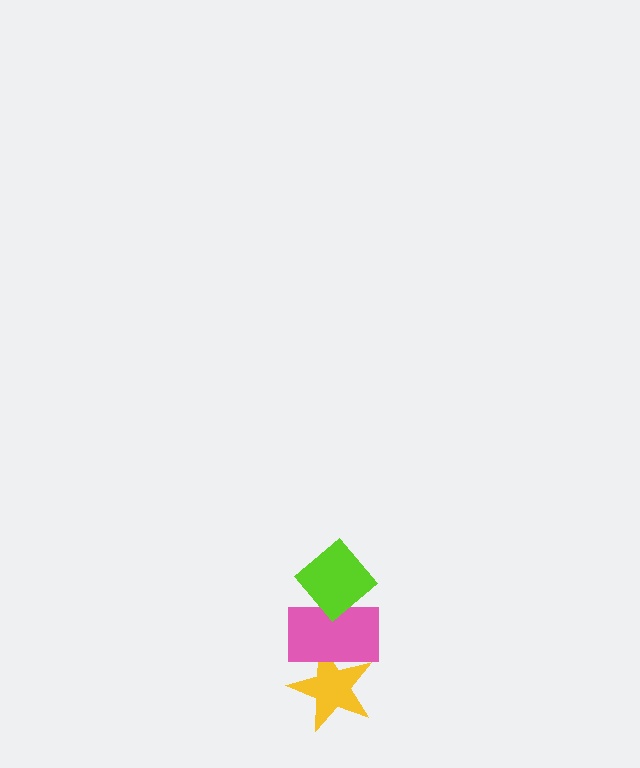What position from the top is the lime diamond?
The lime diamond is 1st from the top.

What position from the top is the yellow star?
The yellow star is 3rd from the top.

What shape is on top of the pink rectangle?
The lime diamond is on top of the pink rectangle.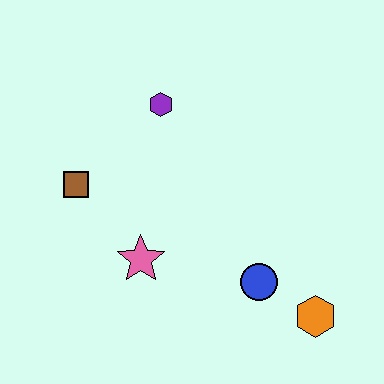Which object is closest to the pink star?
The brown square is closest to the pink star.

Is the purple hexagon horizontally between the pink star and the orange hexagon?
Yes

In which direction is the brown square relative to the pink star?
The brown square is above the pink star.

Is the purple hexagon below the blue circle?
No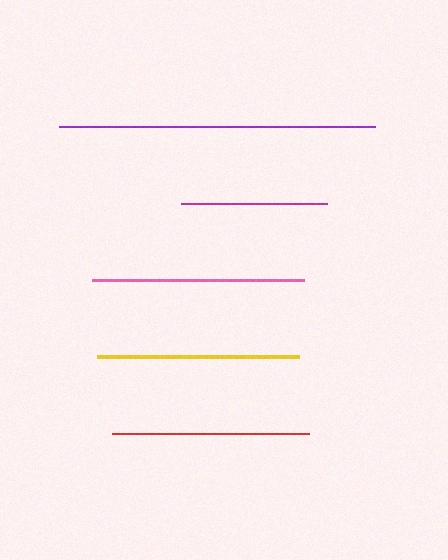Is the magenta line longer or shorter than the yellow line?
The yellow line is longer than the magenta line.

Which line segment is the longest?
The purple line is the longest at approximately 317 pixels.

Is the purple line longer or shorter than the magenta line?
The purple line is longer than the magenta line.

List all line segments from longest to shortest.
From longest to shortest: purple, pink, yellow, red, magenta.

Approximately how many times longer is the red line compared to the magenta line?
The red line is approximately 1.4 times the length of the magenta line.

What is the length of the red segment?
The red segment is approximately 196 pixels long.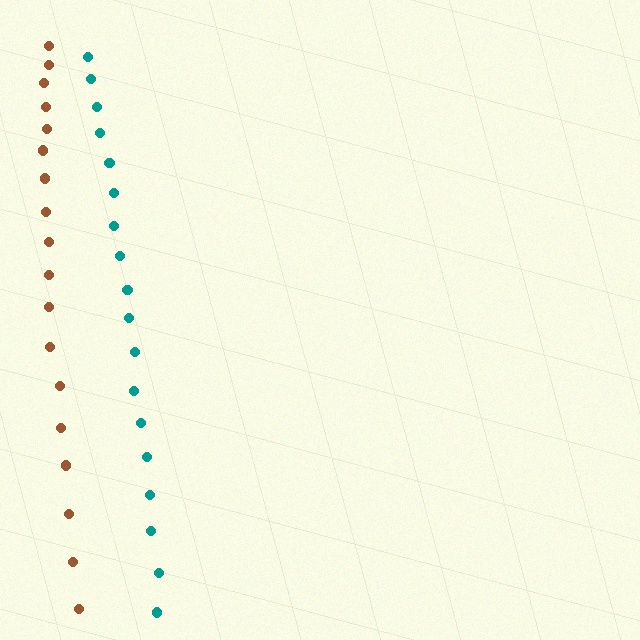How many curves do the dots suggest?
There are 2 distinct paths.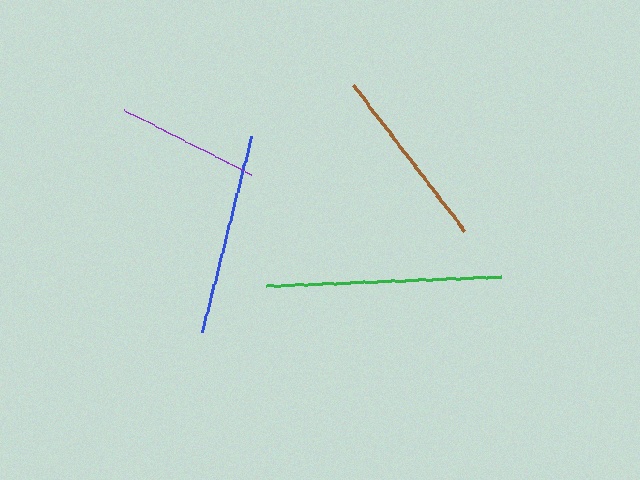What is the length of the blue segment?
The blue segment is approximately 203 pixels long.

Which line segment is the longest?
The green line is the longest at approximately 234 pixels.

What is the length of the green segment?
The green segment is approximately 234 pixels long.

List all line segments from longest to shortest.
From longest to shortest: green, blue, brown, purple.